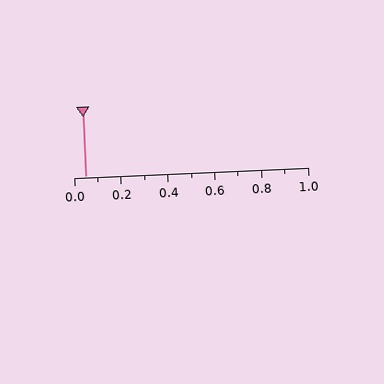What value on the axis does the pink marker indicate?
The marker indicates approximately 0.05.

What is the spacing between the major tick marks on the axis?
The major ticks are spaced 0.2 apart.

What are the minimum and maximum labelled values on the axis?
The axis runs from 0.0 to 1.0.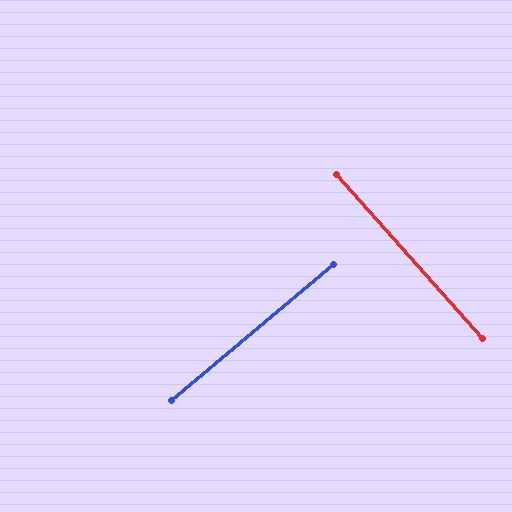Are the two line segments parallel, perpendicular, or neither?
Perpendicular — they meet at approximately 88°.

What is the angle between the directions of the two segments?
Approximately 88 degrees.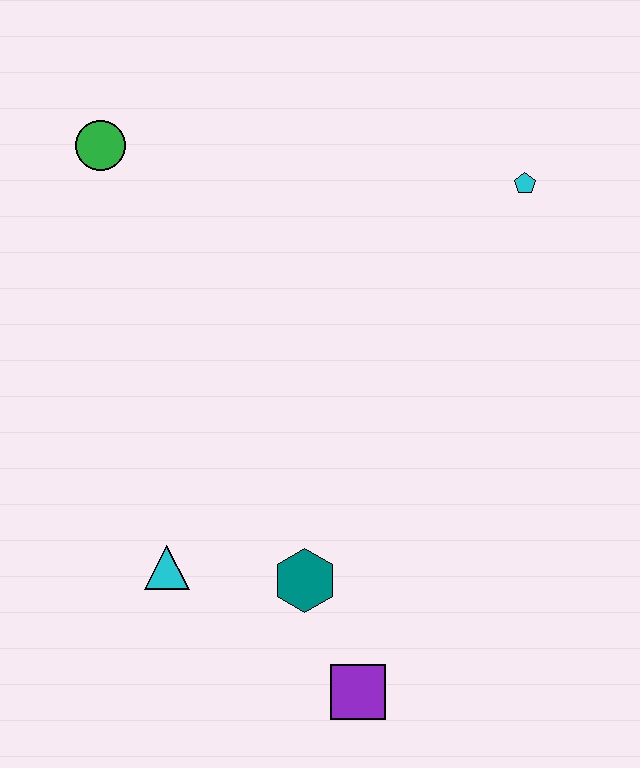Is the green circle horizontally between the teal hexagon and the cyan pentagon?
No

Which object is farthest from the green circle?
The purple square is farthest from the green circle.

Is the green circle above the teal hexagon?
Yes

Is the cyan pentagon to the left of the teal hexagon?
No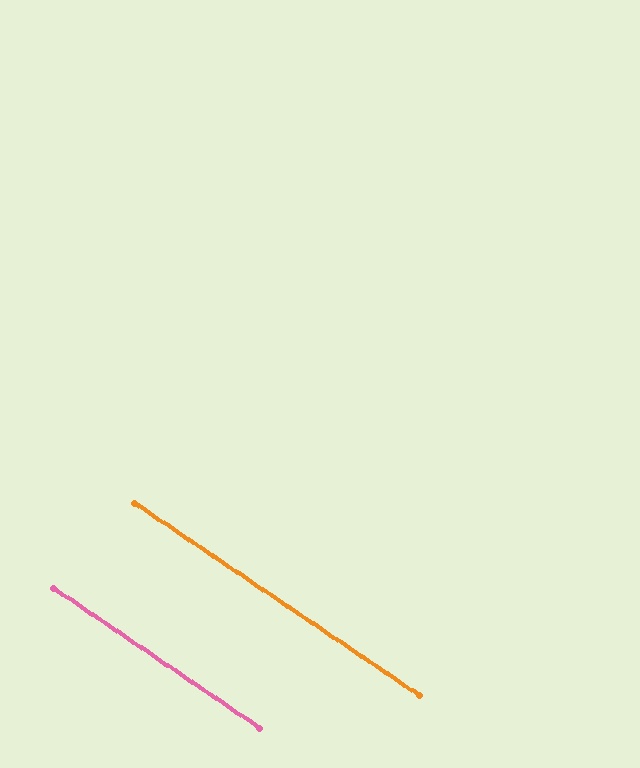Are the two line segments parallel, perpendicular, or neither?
Parallel — their directions differ by only 0.2°.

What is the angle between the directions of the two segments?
Approximately 0 degrees.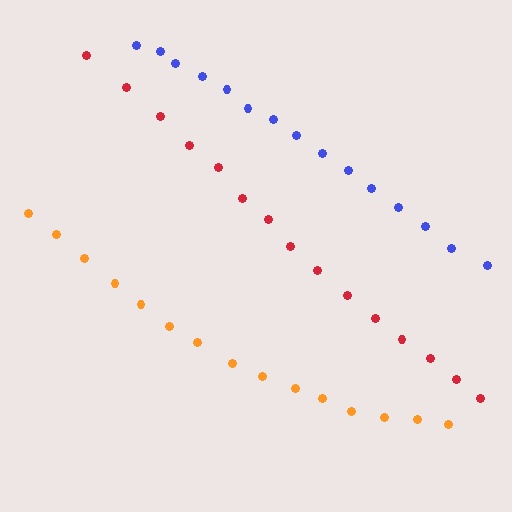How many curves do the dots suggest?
There are 3 distinct paths.